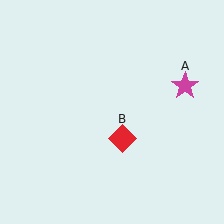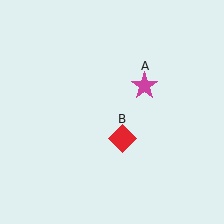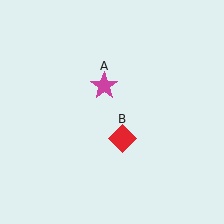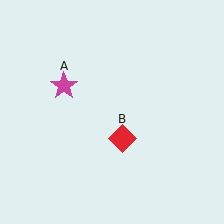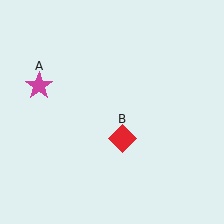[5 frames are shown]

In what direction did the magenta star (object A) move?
The magenta star (object A) moved left.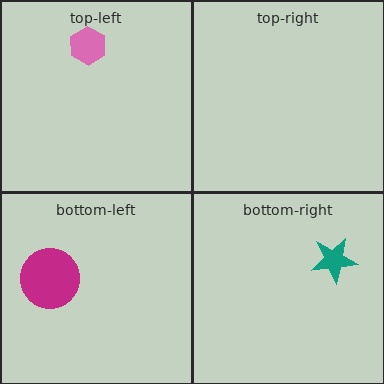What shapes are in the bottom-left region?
The magenta circle.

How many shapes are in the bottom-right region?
1.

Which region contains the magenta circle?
The bottom-left region.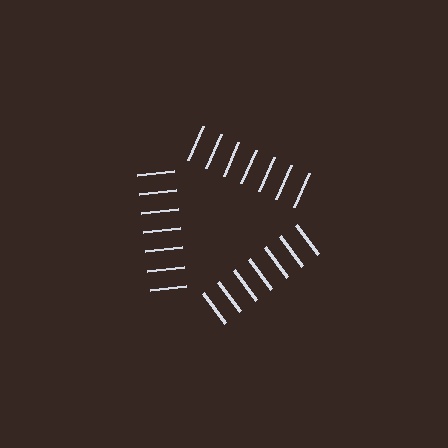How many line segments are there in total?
21 — 7 along each of the 3 edges.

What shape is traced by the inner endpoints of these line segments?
An illusory triangle — the line segments terminate on its edges but no continuous stroke is drawn.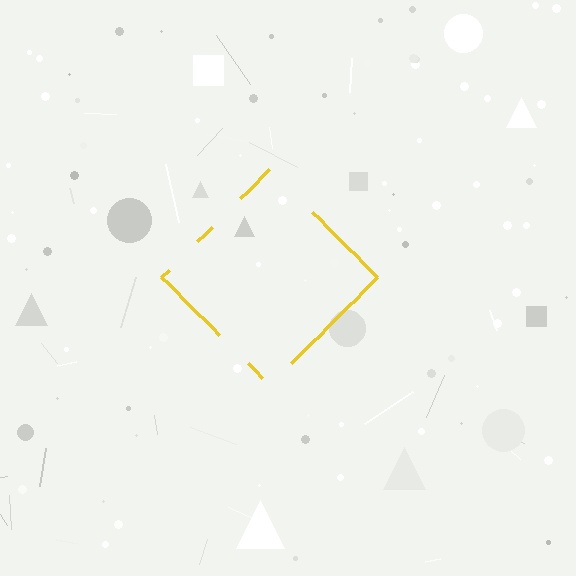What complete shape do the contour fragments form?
The contour fragments form a diamond.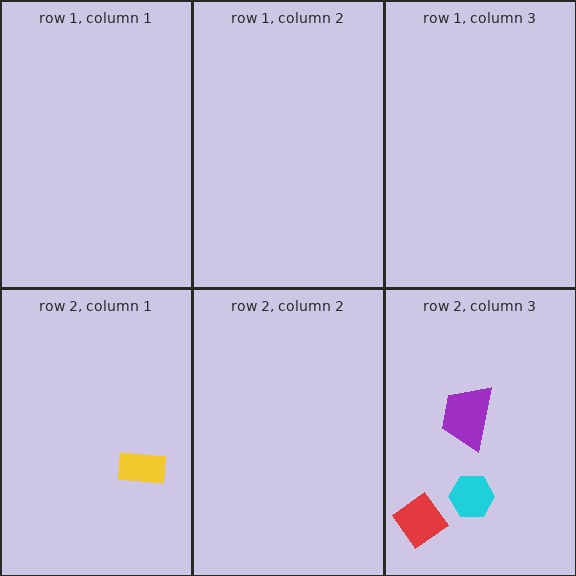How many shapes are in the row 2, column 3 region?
3.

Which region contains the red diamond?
The row 2, column 3 region.